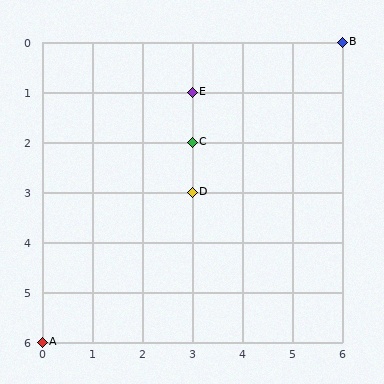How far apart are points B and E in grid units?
Points B and E are 3 columns and 1 row apart (about 3.2 grid units diagonally).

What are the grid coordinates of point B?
Point B is at grid coordinates (6, 0).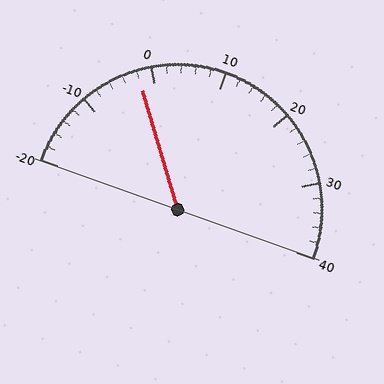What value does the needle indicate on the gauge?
The needle indicates approximately -2.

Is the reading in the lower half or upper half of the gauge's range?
The reading is in the lower half of the range (-20 to 40).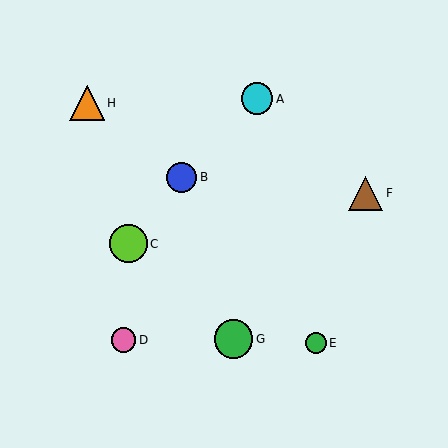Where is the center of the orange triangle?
The center of the orange triangle is at (87, 103).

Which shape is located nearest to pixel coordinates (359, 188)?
The brown triangle (labeled F) at (366, 193) is nearest to that location.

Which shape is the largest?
The green circle (labeled G) is the largest.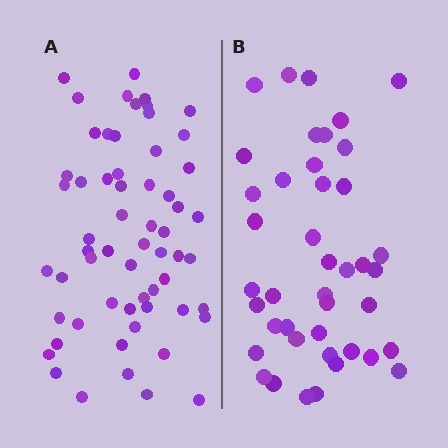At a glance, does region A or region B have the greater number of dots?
Region A (the left region) has more dots.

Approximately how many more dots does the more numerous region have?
Region A has approximately 20 more dots than region B.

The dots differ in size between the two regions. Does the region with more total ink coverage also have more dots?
No. Region B has more total ink coverage because its dots are larger, but region A actually contains more individual dots. Total area can be misleading — the number of items is what matters here.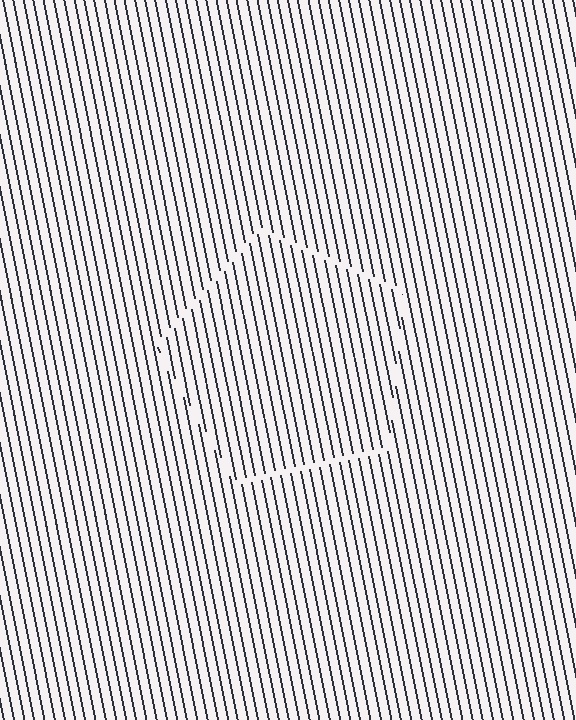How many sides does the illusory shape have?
5 sides — the line-ends trace a pentagon.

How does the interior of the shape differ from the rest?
The interior of the shape contains the same grating, shifted by half a period — the contour is defined by the phase discontinuity where line-ends from the inner and outer gratings abut.